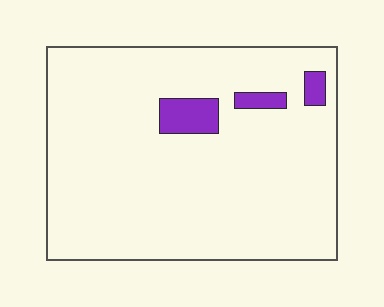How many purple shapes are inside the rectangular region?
3.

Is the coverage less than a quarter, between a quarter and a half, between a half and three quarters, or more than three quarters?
Less than a quarter.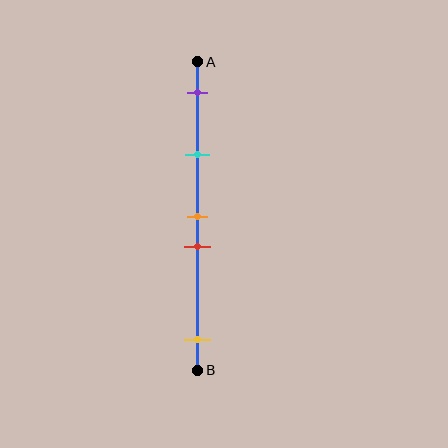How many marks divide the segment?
There are 5 marks dividing the segment.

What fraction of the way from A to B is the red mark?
The red mark is approximately 60% (0.6) of the way from A to B.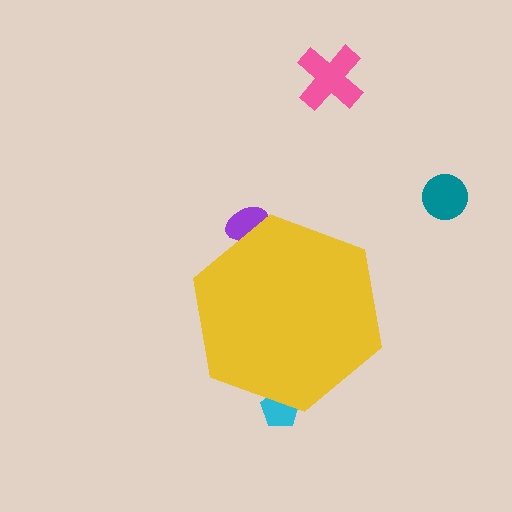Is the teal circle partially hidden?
No, the teal circle is fully visible.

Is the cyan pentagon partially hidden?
Yes, the cyan pentagon is partially hidden behind the yellow hexagon.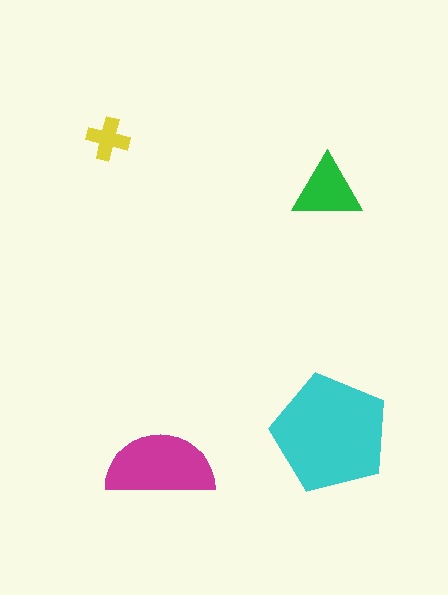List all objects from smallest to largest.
The yellow cross, the green triangle, the magenta semicircle, the cyan pentagon.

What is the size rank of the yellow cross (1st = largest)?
4th.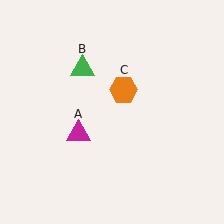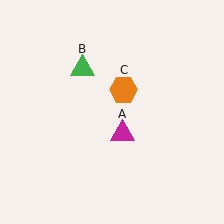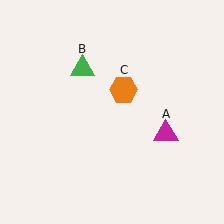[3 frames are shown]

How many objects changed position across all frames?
1 object changed position: magenta triangle (object A).